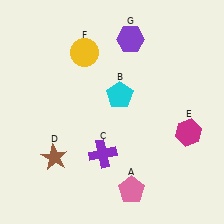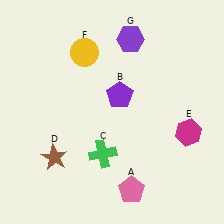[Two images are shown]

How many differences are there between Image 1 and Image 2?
There are 2 differences between the two images.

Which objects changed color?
B changed from cyan to purple. C changed from purple to green.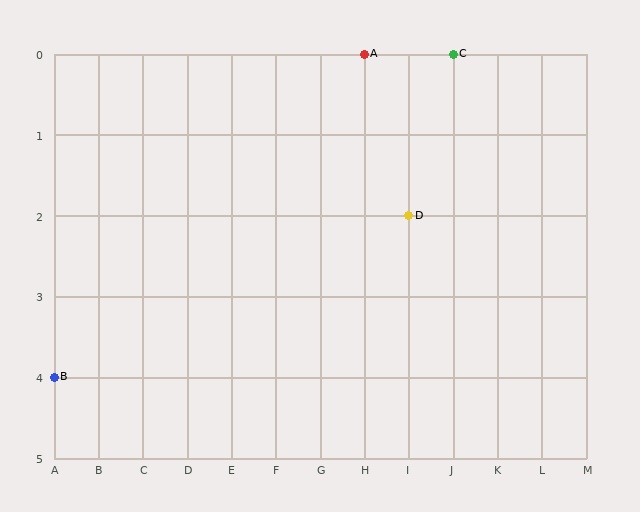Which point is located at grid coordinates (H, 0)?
Point A is at (H, 0).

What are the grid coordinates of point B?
Point B is at grid coordinates (A, 4).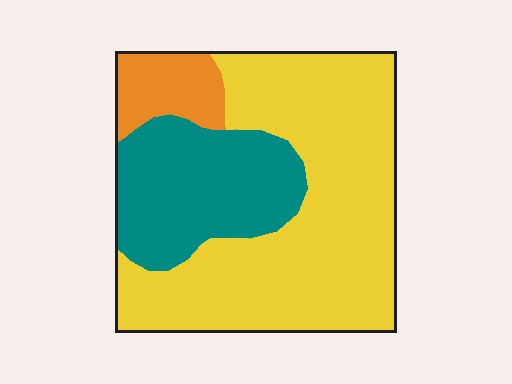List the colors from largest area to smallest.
From largest to smallest: yellow, teal, orange.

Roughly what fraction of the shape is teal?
Teal takes up about one quarter (1/4) of the shape.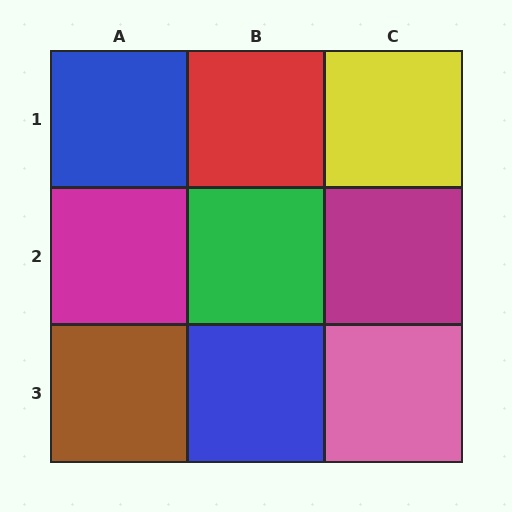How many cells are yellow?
1 cell is yellow.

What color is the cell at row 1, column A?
Blue.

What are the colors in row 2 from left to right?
Magenta, green, magenta.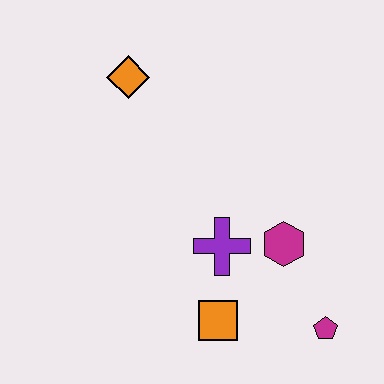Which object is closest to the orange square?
The purple cross is closest to the orange square.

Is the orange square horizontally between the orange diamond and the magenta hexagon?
Yes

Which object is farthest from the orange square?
The orange diamond is farthest from the orange square.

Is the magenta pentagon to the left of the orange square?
No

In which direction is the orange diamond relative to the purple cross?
The orange diamond is above the purple cross.